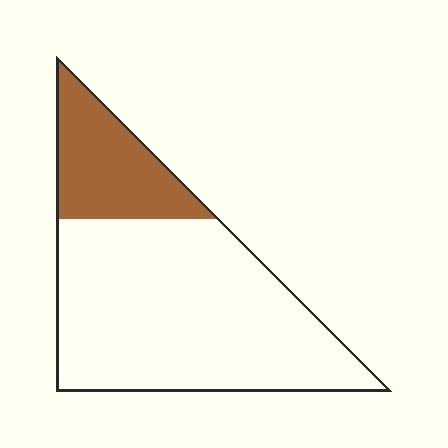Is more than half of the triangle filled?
No.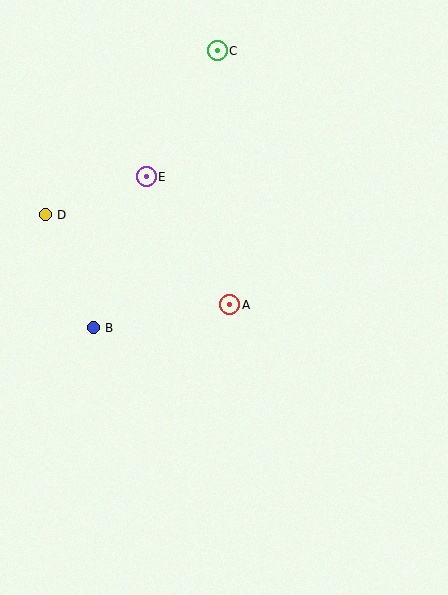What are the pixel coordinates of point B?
Point B is at (93, 328).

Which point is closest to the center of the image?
Point A at (230, 305) is closest to the center.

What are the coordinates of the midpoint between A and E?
The midpoint between A and E is at (188, 241).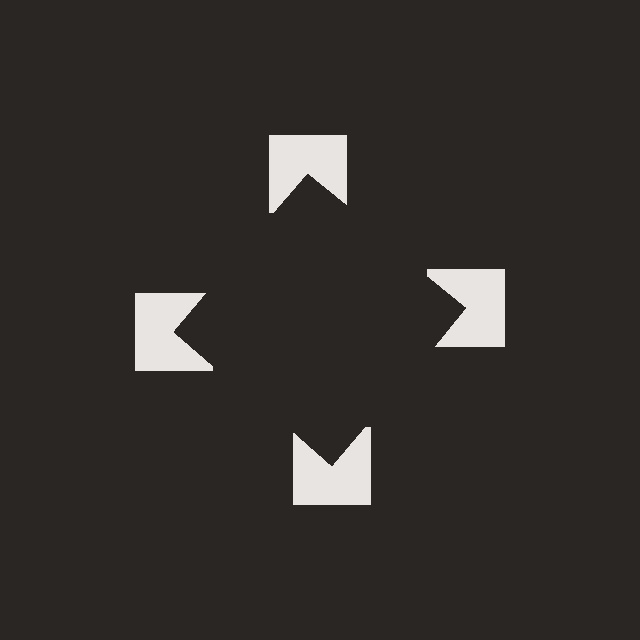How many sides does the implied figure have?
4 sides.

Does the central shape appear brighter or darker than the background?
It typically appears slightly darker than the background, even though no actual brightness change is drawn.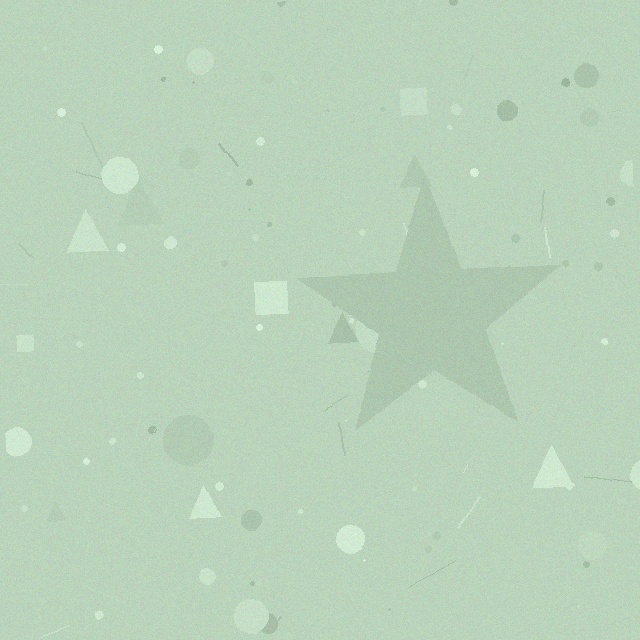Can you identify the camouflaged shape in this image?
The camouflaged shape is a star.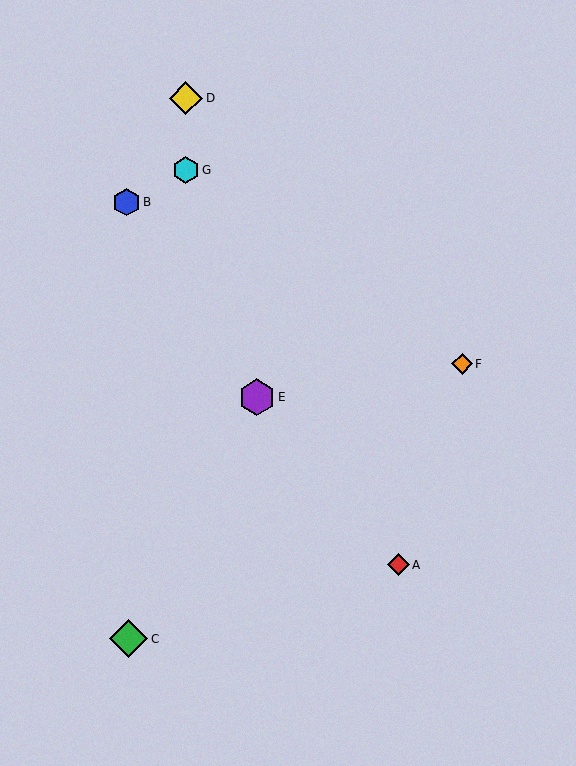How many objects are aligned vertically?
2 objects (D, G) are aligned vertically.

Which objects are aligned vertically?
Objects D, G are aligned vertically.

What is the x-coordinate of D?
Object D is at x≈186.